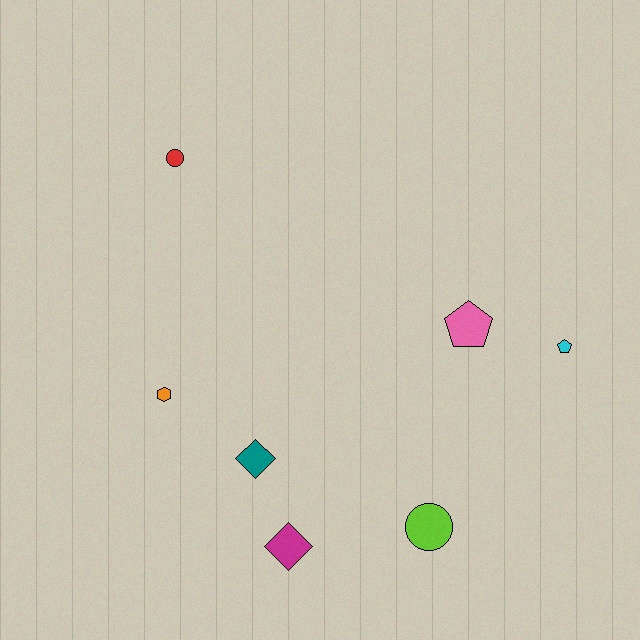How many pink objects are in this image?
There is 1 pink object.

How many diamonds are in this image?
There are 2 diamonds.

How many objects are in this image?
There are 7 objects.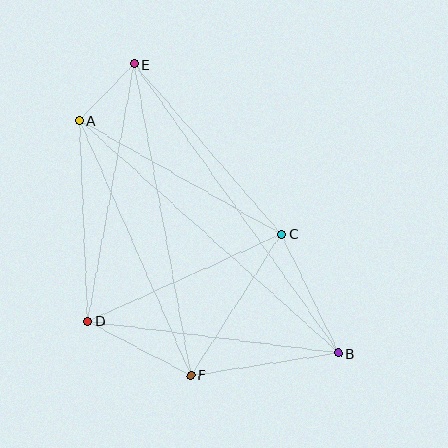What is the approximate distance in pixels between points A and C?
The distance between A and C is approximately 232 pixels.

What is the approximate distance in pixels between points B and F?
The distance between B and F is approximately 149 pixels.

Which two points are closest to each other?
Points A and E are closest to each other.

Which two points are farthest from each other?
Points B and E are farthest from each other.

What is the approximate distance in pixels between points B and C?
The distance between B and C is approximately 132 pixels.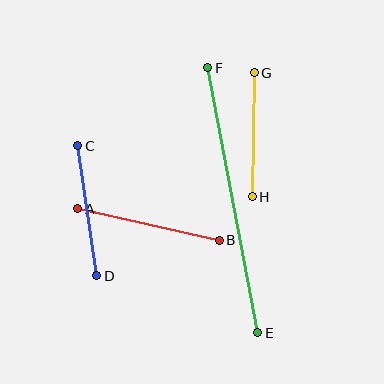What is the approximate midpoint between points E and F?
The midpoint is at approximately (233, 200) pixels.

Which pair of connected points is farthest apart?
Points E and F are farthest apart.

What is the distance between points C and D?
The distance is approximately 131 pixels.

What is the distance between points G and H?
The distance is approximately 124 pixels.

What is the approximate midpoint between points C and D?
The midpoint is at approximately (87, 211) pixels.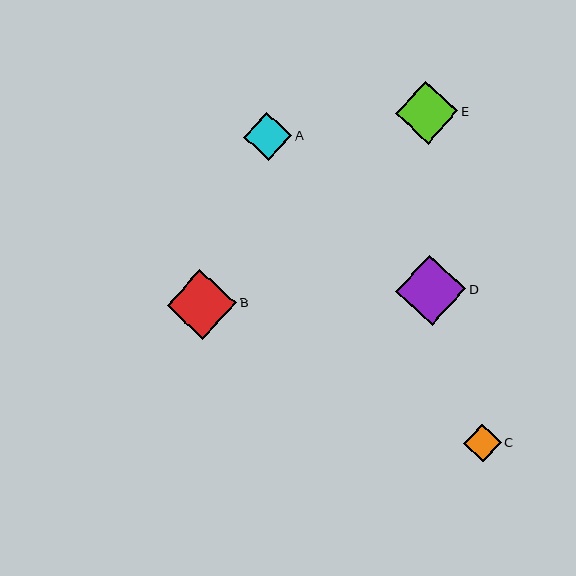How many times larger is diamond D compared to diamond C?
Diamond D is approximately 1.9 times the size of diamond C.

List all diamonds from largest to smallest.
From largest to smallest: D, B, E, A, C.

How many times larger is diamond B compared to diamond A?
Diamond B is approximately 1.5 times the size of diamond A.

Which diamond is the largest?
Diamond D is the largest with a size of approximately 70 pixels.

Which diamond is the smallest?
Diamond C is the smallest with a size of approximately 37 pixels.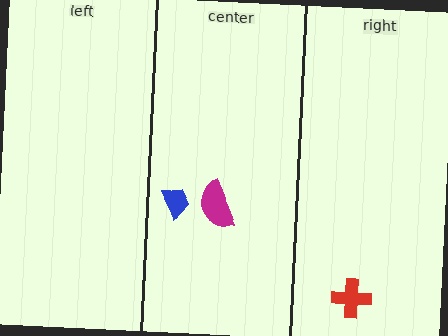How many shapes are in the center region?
2.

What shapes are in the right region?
The red cross.